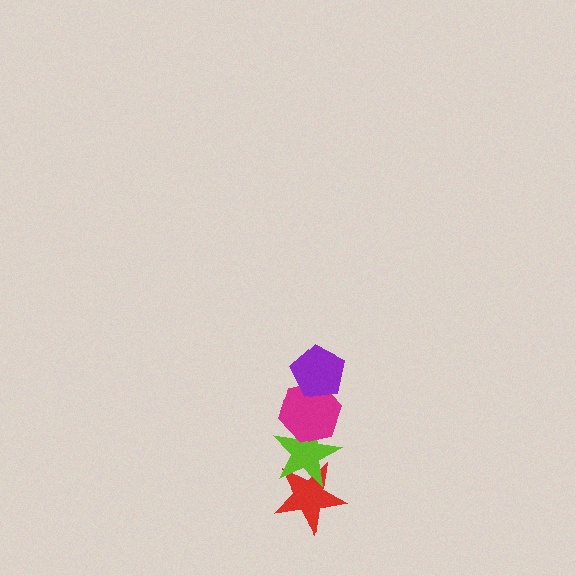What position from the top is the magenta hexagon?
The magenta hexagon is 2nd from the top.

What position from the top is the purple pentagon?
The purple pentagon is 1st from the top.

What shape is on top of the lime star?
The magenta hexagon is on top of the lime star.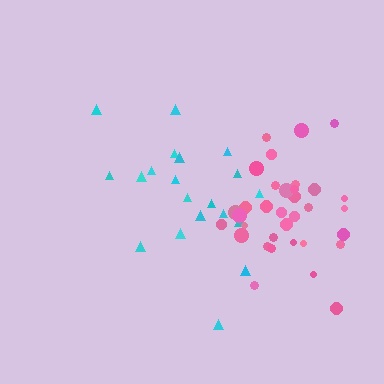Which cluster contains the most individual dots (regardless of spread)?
Pink (34).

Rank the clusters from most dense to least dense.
pink, cyan.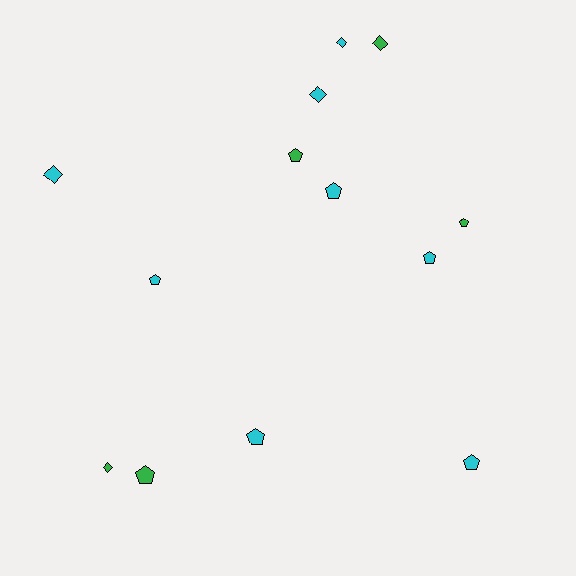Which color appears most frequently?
Cyan, with 8 objects.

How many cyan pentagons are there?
There are 5 cyan pentagons.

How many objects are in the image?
There are 13 objects.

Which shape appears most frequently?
Pentagon, with 8 objects.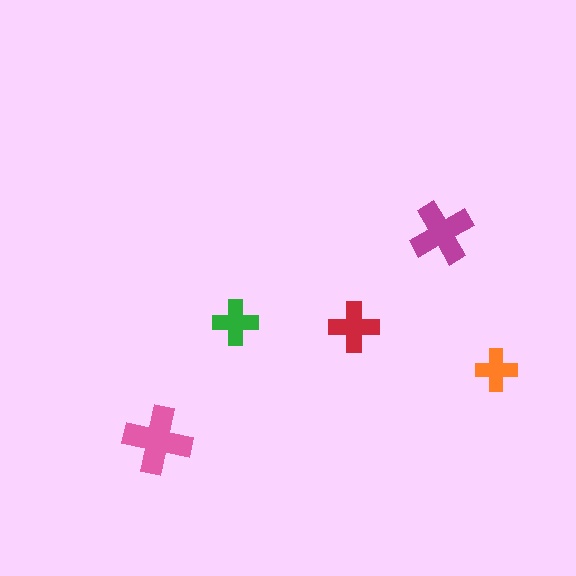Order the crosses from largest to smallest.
the pink one, the magenta one, the red one, the green one, the orange one.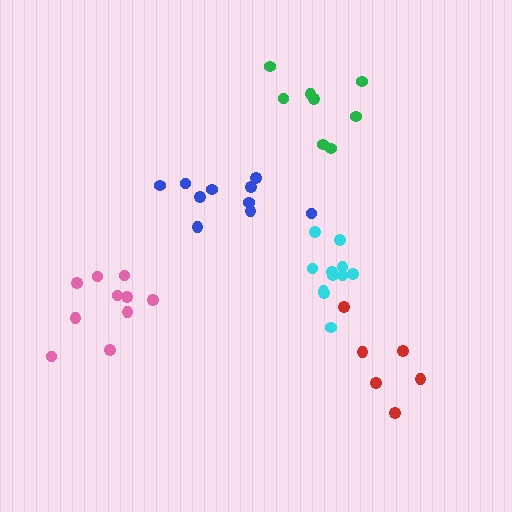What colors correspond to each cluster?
The clusters are colored: green, blue, cyan, pink, red.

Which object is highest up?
The green cluster is topmost.